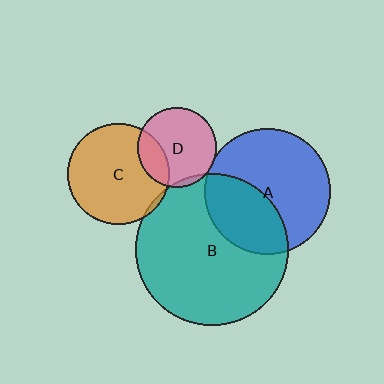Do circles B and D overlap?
Yes.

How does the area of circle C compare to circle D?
Approximately 1.6 times.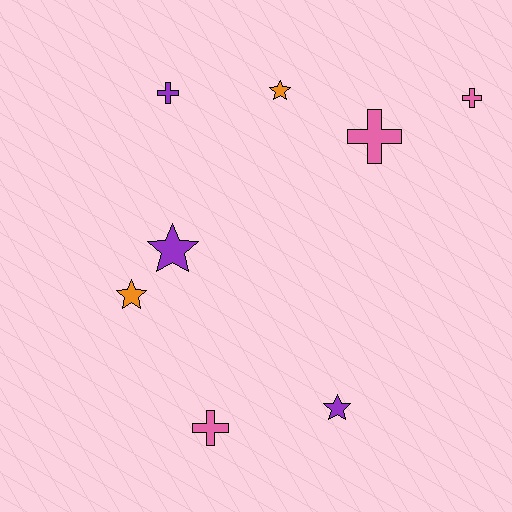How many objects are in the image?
There are 8 objects.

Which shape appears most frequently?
Star, with 4 objects.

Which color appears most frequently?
Purple, with 3 objects.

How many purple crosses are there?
There is 1 purple cross.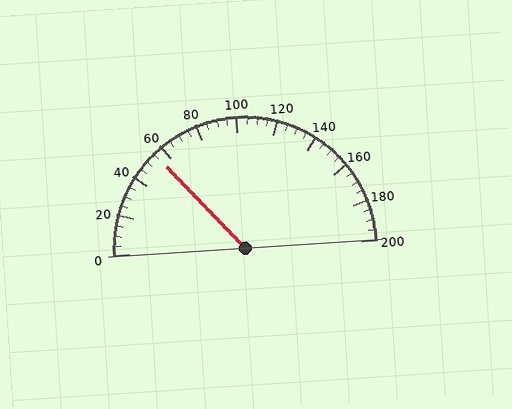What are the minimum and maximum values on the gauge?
The gauge ranges from 0 to 200.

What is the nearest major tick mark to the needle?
The nearest major tick mark is 60.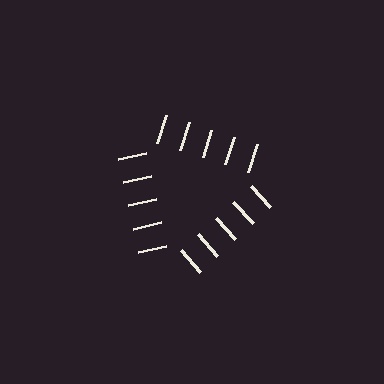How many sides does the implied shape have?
3 sides — the line-ends trace a triangle.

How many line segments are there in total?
15 — 5 along each of the 3 edges.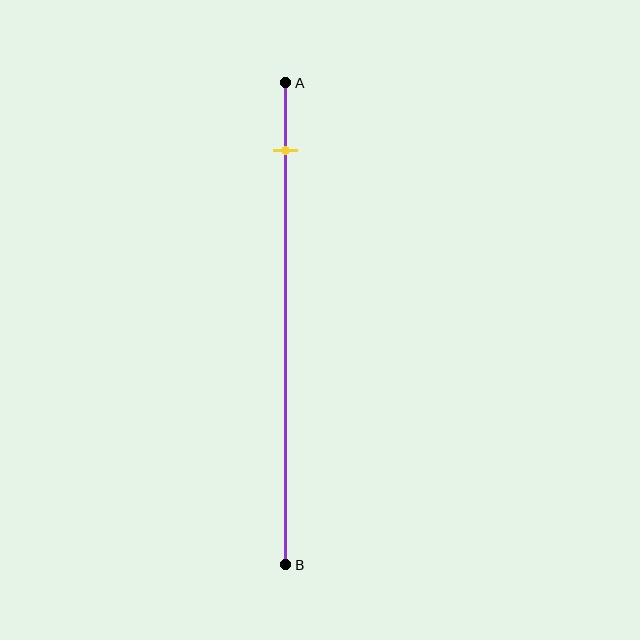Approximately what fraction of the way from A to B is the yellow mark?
The yellow mark is approximately 15% of the way from A to B.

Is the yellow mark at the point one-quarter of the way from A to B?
No, the mark is at about 15% from A, not at the 25% one-quarter point.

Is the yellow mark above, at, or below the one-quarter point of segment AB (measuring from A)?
The yellow mark is above the one-quarter point of segment AB.